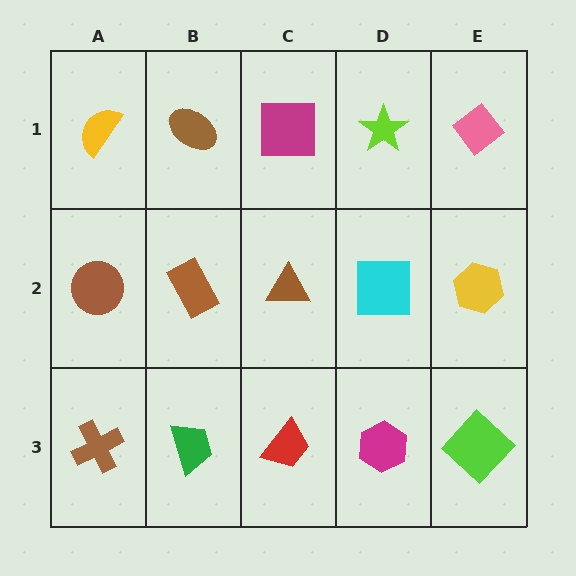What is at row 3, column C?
A red trapezoid.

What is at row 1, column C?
A magenta square.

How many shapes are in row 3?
5 shapes.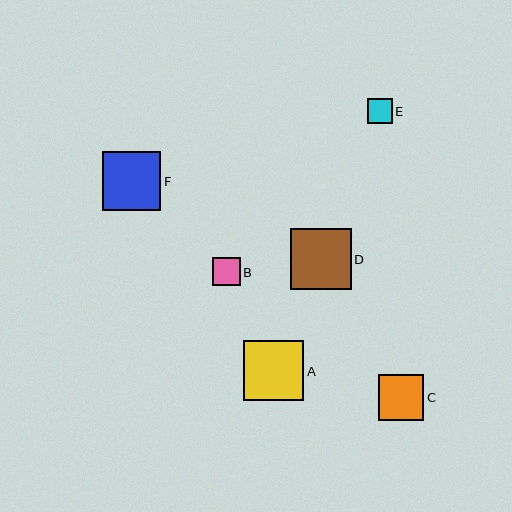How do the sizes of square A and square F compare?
Square A and square F are approximately the same size.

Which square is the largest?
Square D is the largest with a size of approximately 61 pixels.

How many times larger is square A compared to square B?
Square A is approximately 2.2 times the size of square B.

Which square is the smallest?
Square E is the smallest with a size of approximately 25 pixels.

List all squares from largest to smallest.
From largest to smallest: D, A, F, C, B, E.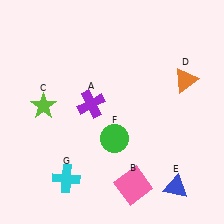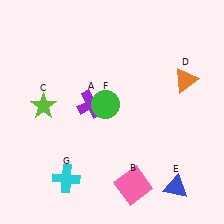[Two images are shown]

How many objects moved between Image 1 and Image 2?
1 object moved between the two images.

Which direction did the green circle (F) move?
The green circle (F) moved up.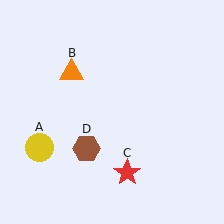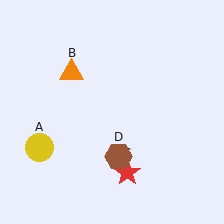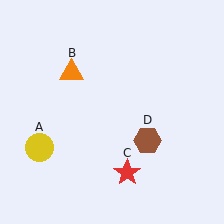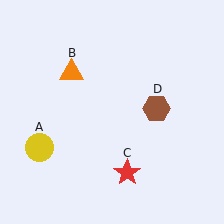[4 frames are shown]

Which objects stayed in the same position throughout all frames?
Yellow circle (object A) and orange triangle (object B) and red star (object C) remained stationary.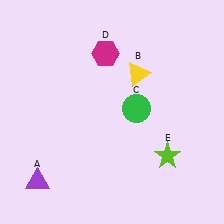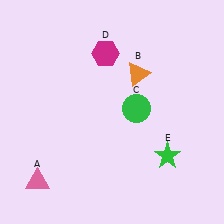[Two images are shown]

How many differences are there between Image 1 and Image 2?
There are 3 differences between the two images.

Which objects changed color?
A changed from purple to pink. B changed from yellow to orange. E changed from lime to green.